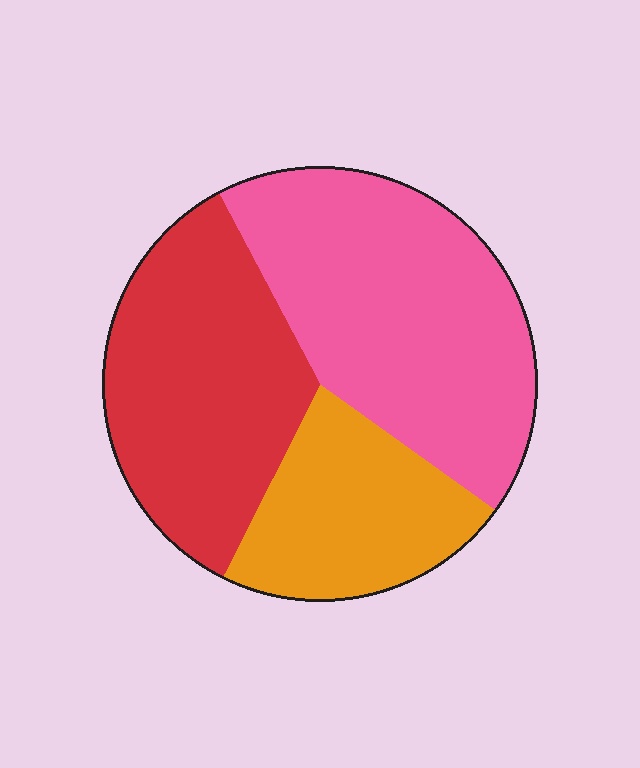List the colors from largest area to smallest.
From largest to smallest: pink, red, orange.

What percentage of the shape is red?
Red covers roughly 35% of the shape.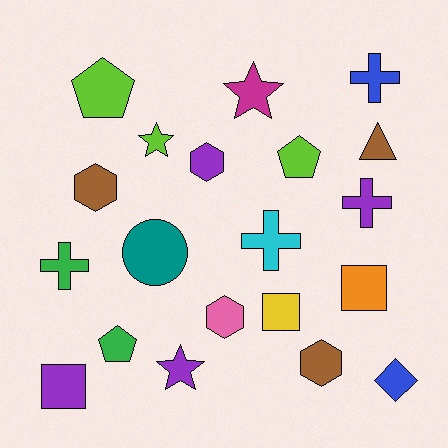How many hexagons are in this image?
There are 4 hexagons.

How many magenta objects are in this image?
There is 1 magenta object.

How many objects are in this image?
There are 20 objects.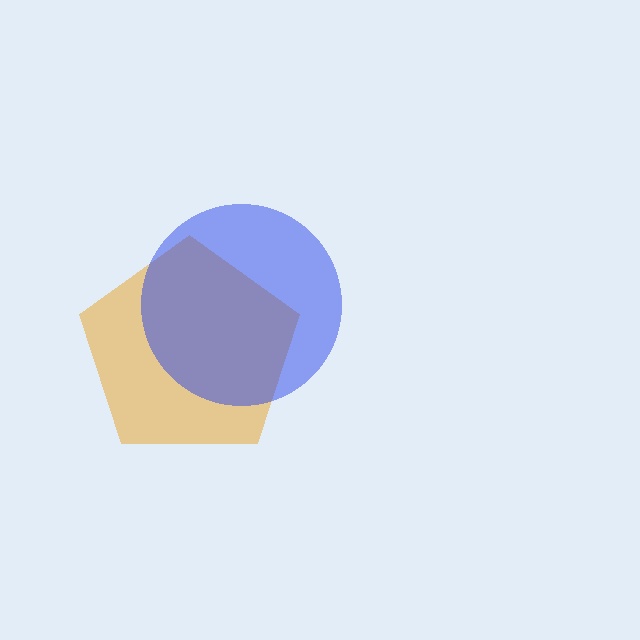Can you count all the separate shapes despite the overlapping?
Yes, there are 2 separate shapes.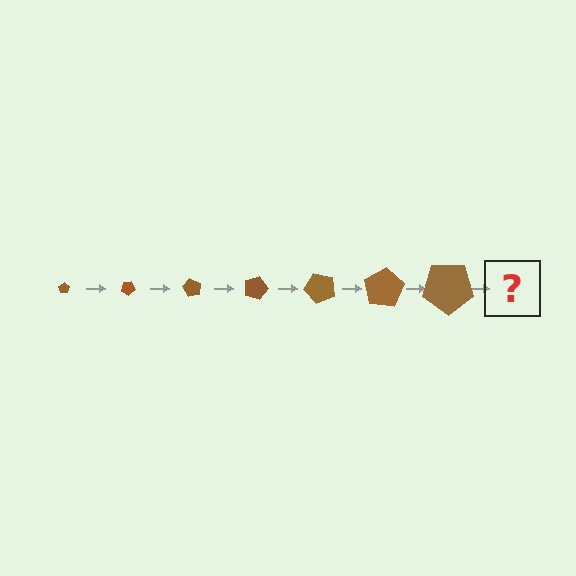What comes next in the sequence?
The next element should be a pentagon, larger than the previous one and rotated 210 degrees from the start.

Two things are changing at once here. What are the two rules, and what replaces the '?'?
The two rules are that the pentagon grows larger each step and it rotates 30 degrees each step. The '?' should be a pentagon, larger than the previous one and rotated 210 degrees from the start.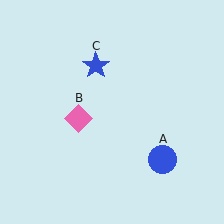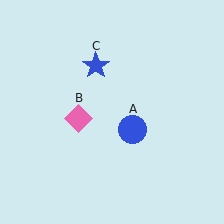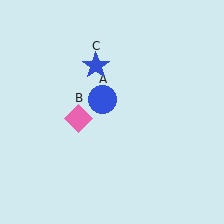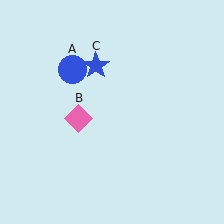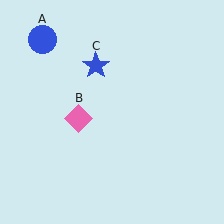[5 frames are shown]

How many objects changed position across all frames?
1 object changed position: blue circle (object A).